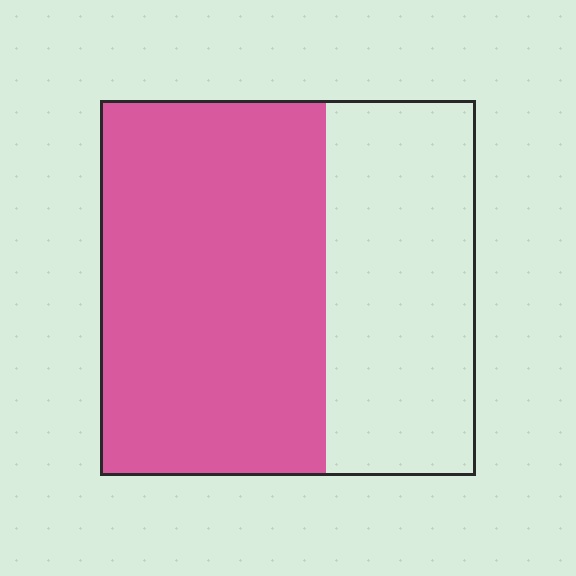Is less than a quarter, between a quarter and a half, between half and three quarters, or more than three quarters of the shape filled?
Between half and three quarters.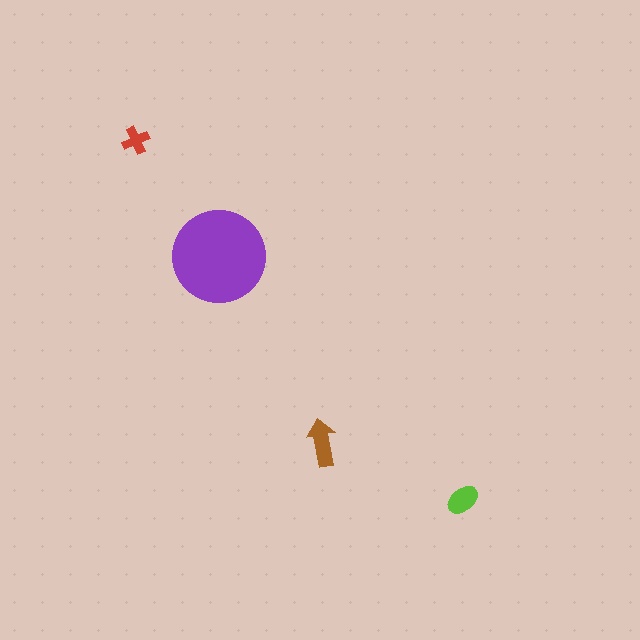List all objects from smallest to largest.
The red cross, the lime ellipse, the brown arrow, the purple circle.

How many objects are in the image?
There are 4 objects in the image.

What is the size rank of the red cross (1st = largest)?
4th.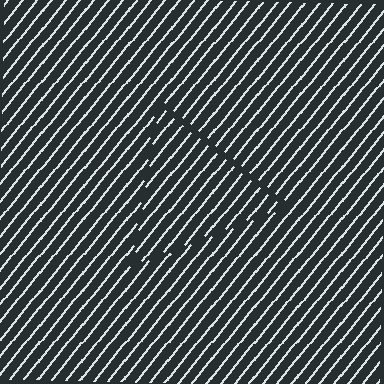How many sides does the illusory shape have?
3 sides — the line-ends trace a triangle.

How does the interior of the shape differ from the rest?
The interior of the shape contains the same grating, shifted by half a period — the contour is defined by the phase discontinuity where line-ends from the inner and outer gratings abut.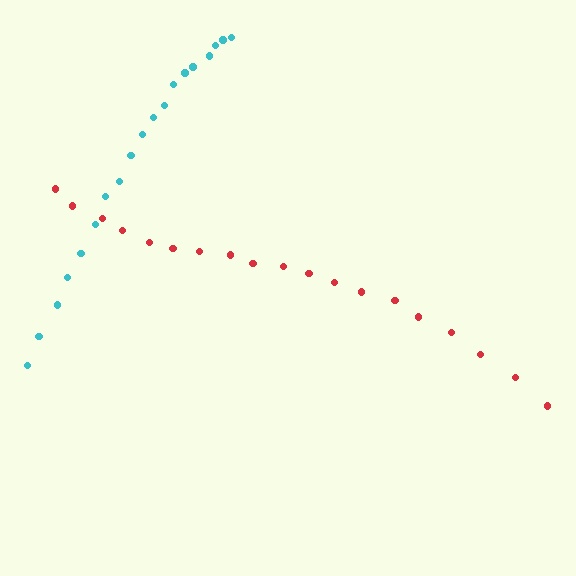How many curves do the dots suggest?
There are 2 distinct paths.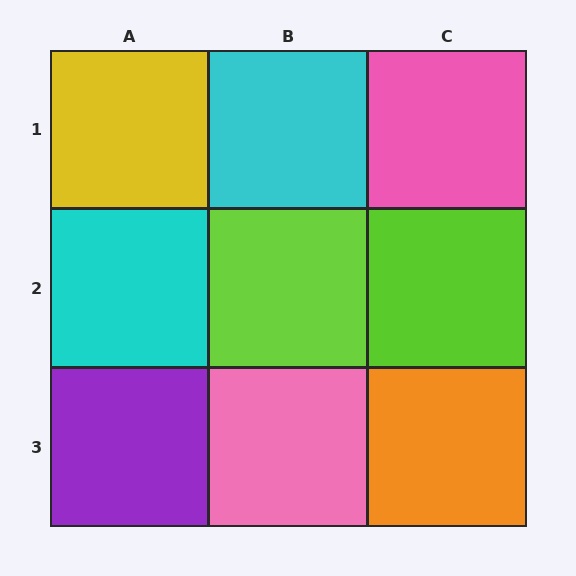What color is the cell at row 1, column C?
Pink.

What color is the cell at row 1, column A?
Yellow.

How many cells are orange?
1 cell is orange.